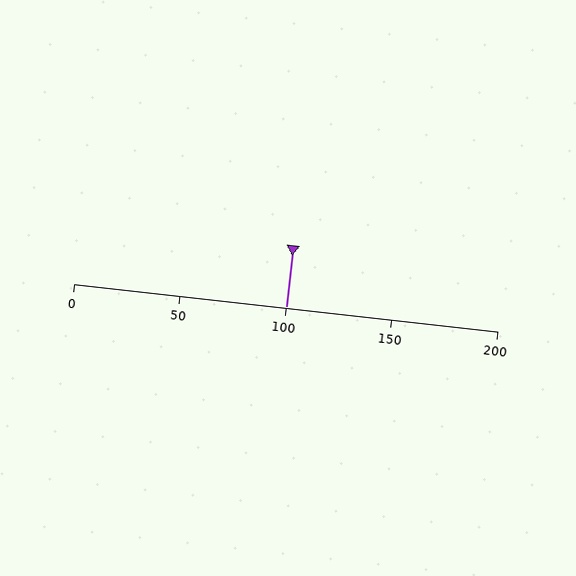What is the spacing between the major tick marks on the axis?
The major ticks are spaced 50 apart.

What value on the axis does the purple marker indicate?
The marker indicates approximately 100.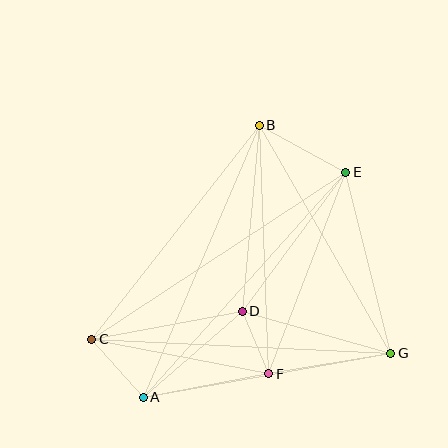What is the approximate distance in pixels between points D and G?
The distance between D and G is approximately 154 pixels.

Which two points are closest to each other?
Points D and F are closest to each other.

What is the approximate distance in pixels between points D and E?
The distance between D and E is approximately 173 pixels.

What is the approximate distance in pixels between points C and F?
The distance between C and F is approximately 180 pixels.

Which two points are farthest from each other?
Points C and E are farthest from each other.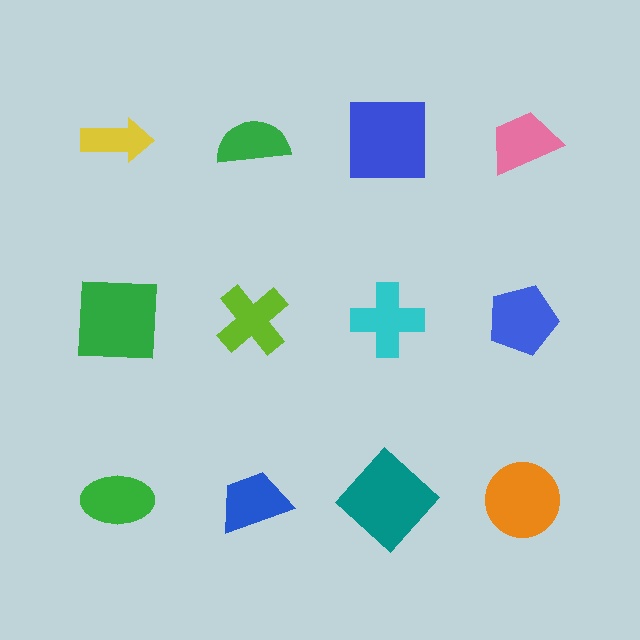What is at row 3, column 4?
An orange circle.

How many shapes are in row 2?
4 shapes.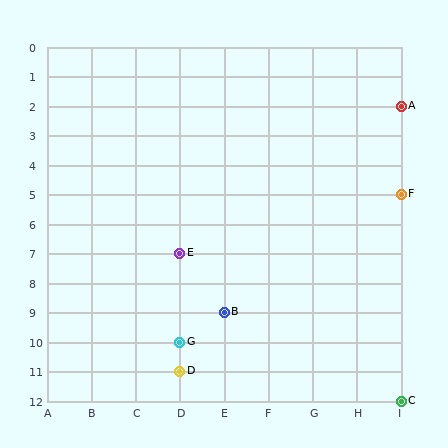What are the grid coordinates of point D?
Point D is at grid coordinates (D, 11).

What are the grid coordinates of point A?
Point A is at grid coordinates (I, 2).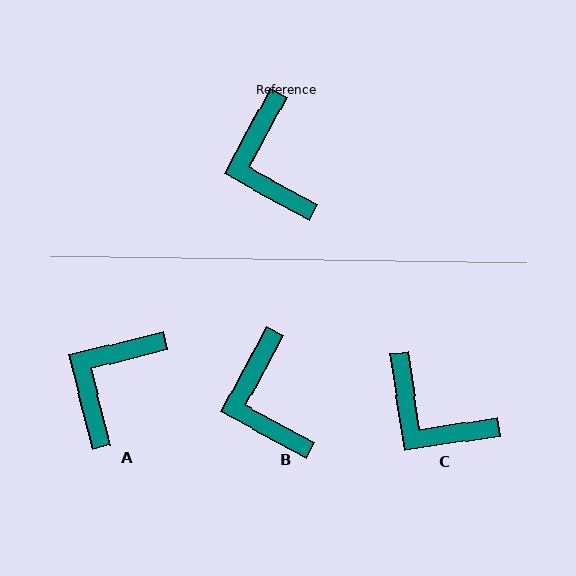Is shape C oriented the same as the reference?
No, it is off by about 37 degrees.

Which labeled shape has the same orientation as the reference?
B.